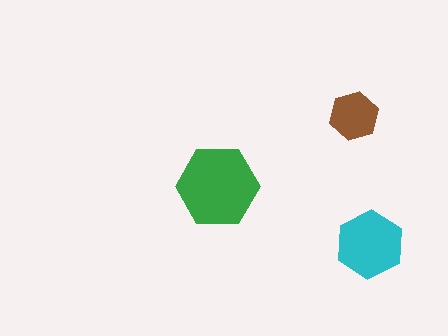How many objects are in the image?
There are 3 objects in the image.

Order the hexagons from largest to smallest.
the green one, the cyan one, the brown one.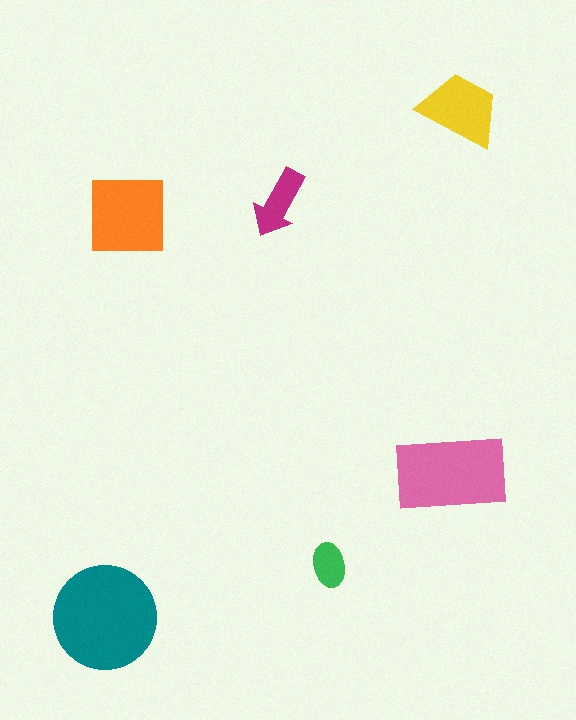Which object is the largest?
The teal circle.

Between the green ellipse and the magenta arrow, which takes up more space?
The magenta arrow.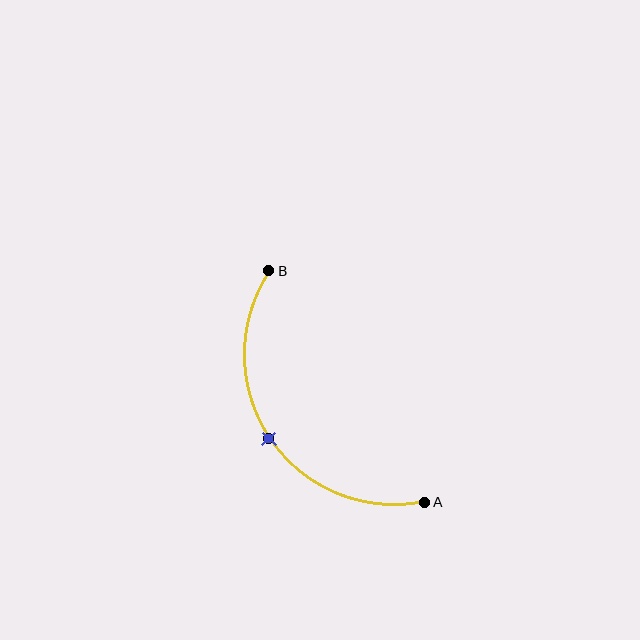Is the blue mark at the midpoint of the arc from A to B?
Yes. The blue mark lies on the arc at equal arc-length from both A and B — it is the arc midpoint.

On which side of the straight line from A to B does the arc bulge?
The arc bulges below and to the left of the straight line connecting A and B.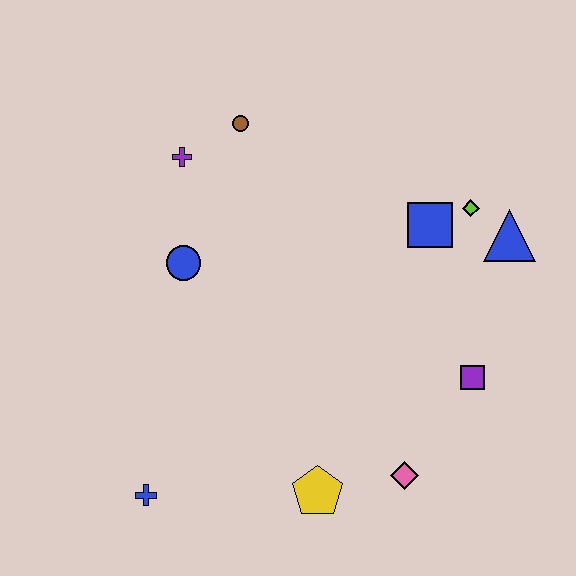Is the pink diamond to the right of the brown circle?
Yes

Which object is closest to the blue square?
The lime diamond is closest to the blue square.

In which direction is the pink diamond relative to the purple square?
The pink diamond is below the purple square.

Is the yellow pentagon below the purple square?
Yes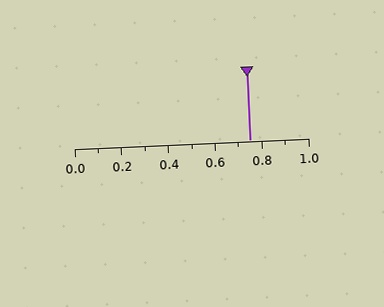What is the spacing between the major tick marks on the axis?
The major ticks are spaced 0.2 apart.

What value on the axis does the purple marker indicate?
The marker indicates approximately 0.75.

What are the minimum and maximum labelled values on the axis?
The axis runs from 0.0 to 1.0.